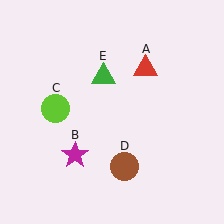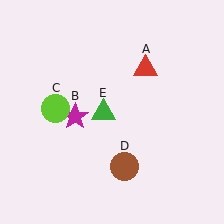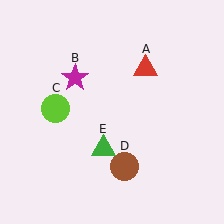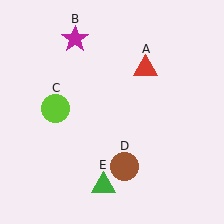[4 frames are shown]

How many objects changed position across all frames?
2 objects changed position: magenta star (object B), green triangle (object E).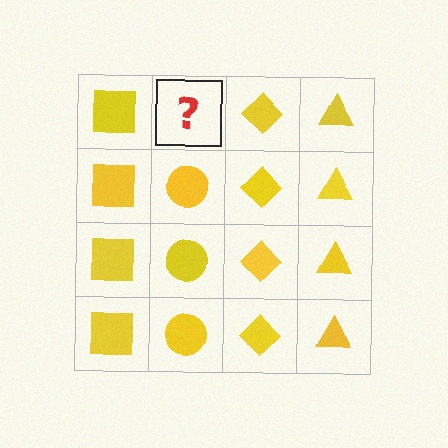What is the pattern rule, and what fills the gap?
The rule is that each column has a consistent shape. The gap should be filled with a yellow circle.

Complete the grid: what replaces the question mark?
The question mark should be replaced with a yellow circle.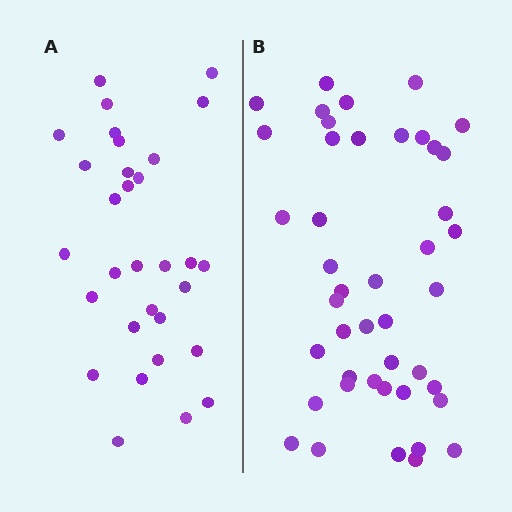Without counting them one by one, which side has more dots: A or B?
Region B (the right region) has more dots.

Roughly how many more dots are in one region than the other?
Region B has approximately 15 more dots than region A.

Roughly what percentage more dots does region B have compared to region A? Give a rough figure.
About 40% more.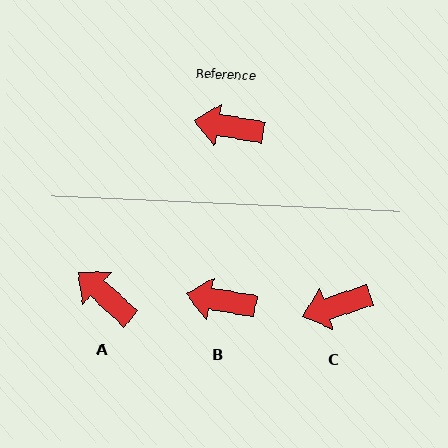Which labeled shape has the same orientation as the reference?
B.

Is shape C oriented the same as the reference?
No, it is off by about 28 degrees.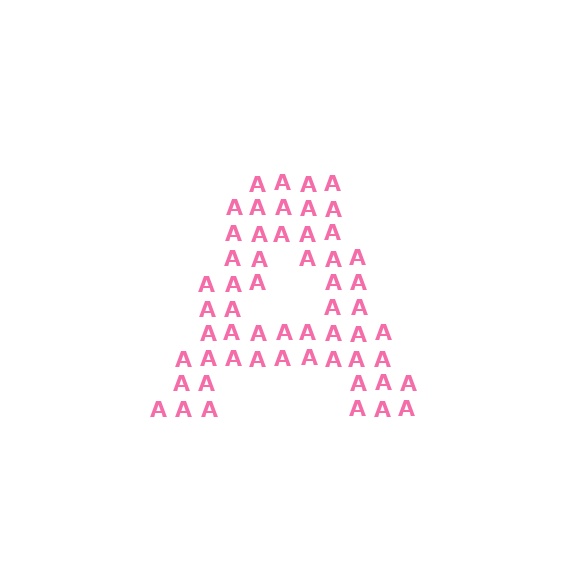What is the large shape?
The large shape is the letter A.